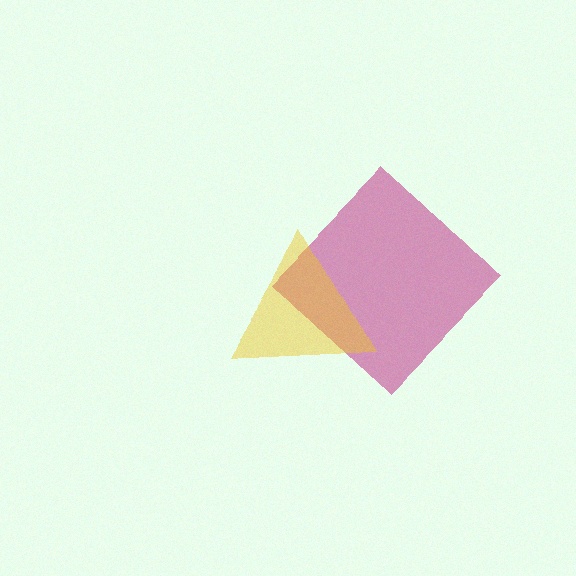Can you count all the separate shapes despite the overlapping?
Yes, there are 2 separate shapes.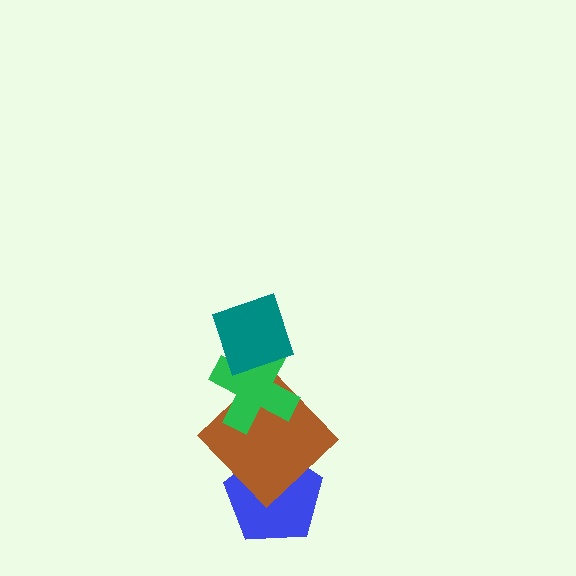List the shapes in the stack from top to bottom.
From top to bottom: the teal diamond, the green cross, the brown diamond, the blue pentagon.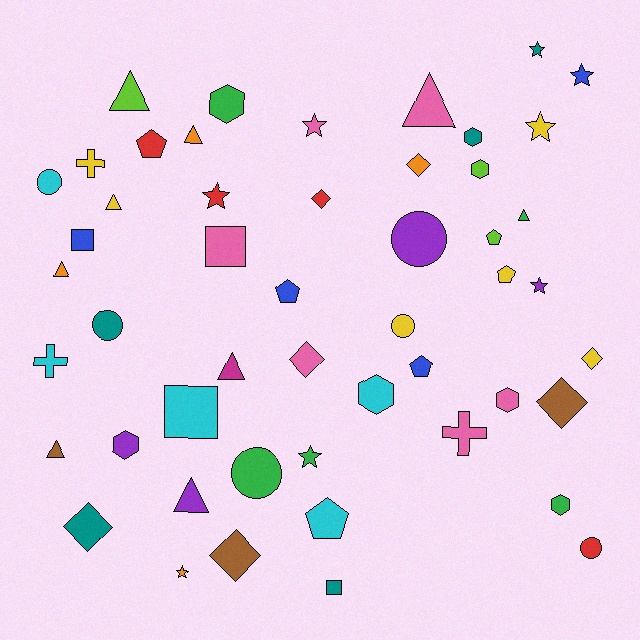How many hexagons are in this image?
There are 7 hexagons.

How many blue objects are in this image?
There are 4 blue objects.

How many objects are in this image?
There are 50 objects.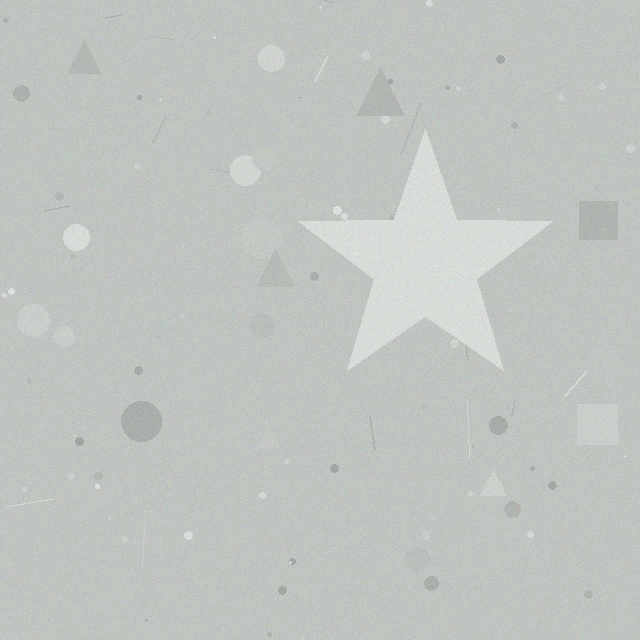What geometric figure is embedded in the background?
A star is embedded in the background.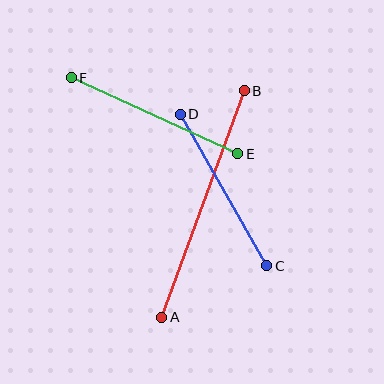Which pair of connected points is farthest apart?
Points A and B are farthest apart.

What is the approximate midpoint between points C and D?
The midpoint is at approximately (224, 190) pixels.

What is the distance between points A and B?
The distance is approximately 241 pixels.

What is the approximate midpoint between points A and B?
The midpoint is at approximately (203, 204) pixels.